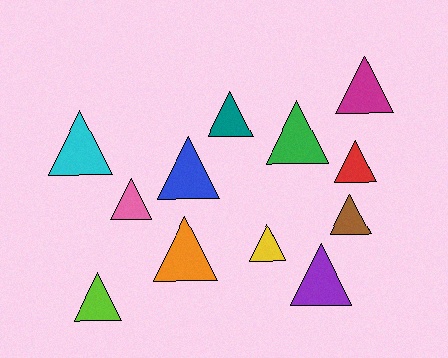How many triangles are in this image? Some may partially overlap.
There are 12 triangles.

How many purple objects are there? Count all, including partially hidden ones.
There is 1 purple object.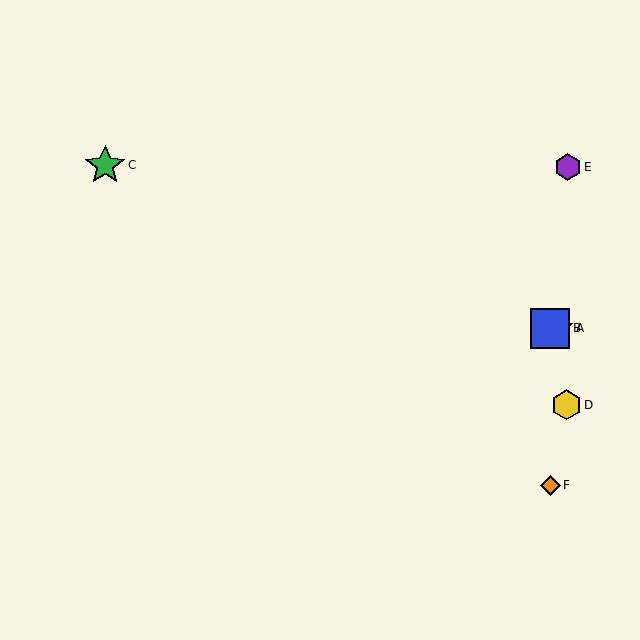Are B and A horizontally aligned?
Yes, both are at y≈328.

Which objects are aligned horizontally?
Objects A, B are aligned horizontally.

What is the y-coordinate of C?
Object C is at y≈165.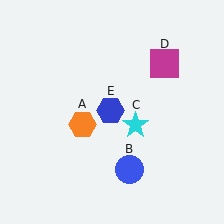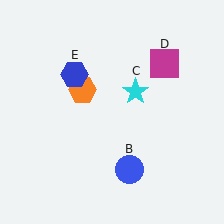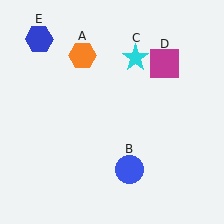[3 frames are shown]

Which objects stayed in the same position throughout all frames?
Blue circle (object B) and magenta square (object D) remained stationary.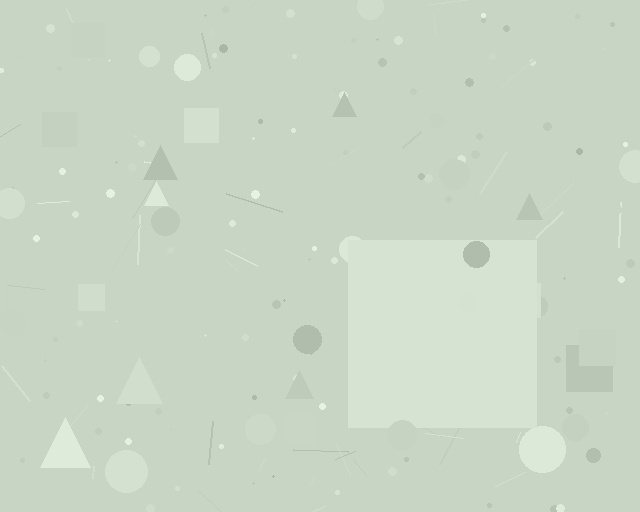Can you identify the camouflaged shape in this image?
The camouflaged shape is a square.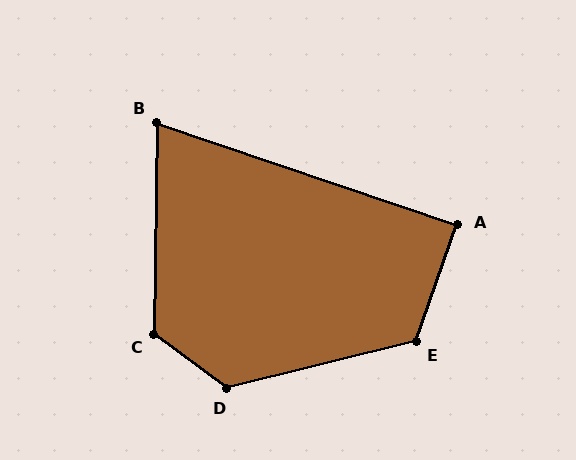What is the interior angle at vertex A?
Approximately 89 degrees (approximately right).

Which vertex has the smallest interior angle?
B, at approximately 72 degrees.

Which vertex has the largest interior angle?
D, at approximately 129 degrees.